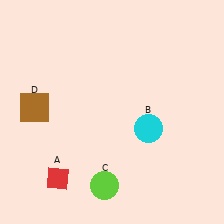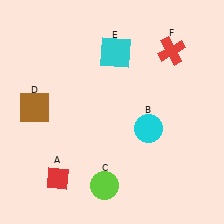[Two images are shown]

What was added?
A cyan square (E), a red cross (F) were added in Image 2.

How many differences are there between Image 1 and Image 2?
There are 2 differences between the two images.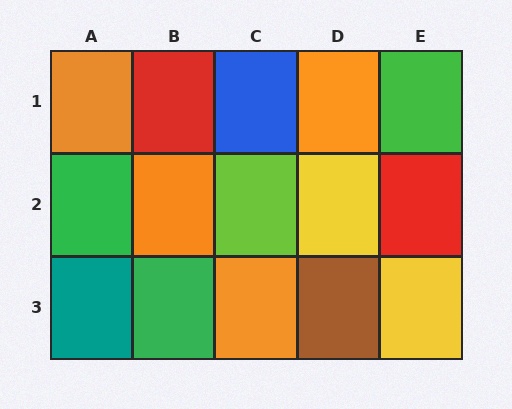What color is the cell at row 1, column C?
Blue.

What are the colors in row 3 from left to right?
Teal, green, orange, brown, yellow.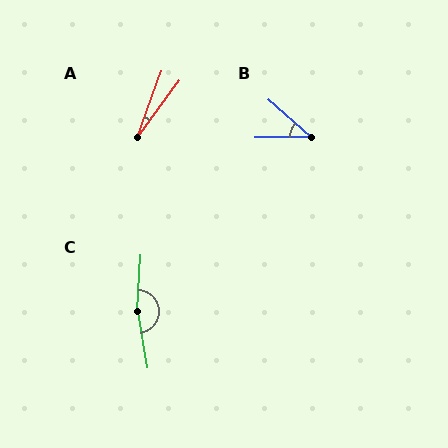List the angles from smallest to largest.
A (16°), B (42°), C (167°).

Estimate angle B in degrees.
Approximately 42 degrees.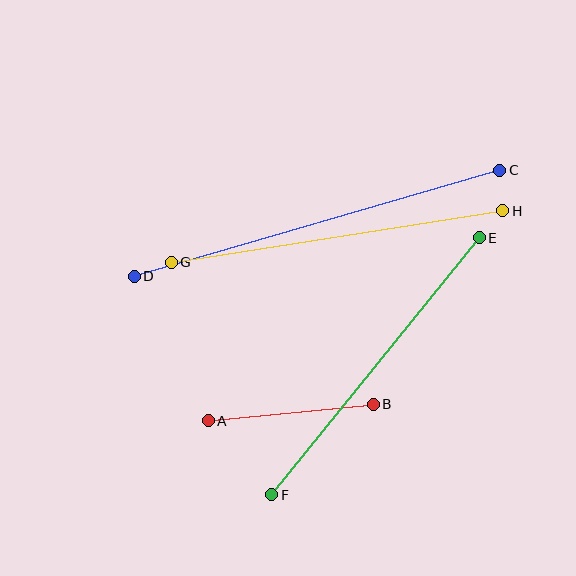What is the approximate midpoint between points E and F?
The midpoint is at approximately (376, 366) pixels.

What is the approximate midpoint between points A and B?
The midpoint is at approximately (291, 412) pixels.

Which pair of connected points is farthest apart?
Points C and D are farthest apart.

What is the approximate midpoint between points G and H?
The midpoint is at approximately (337, 237) pixels.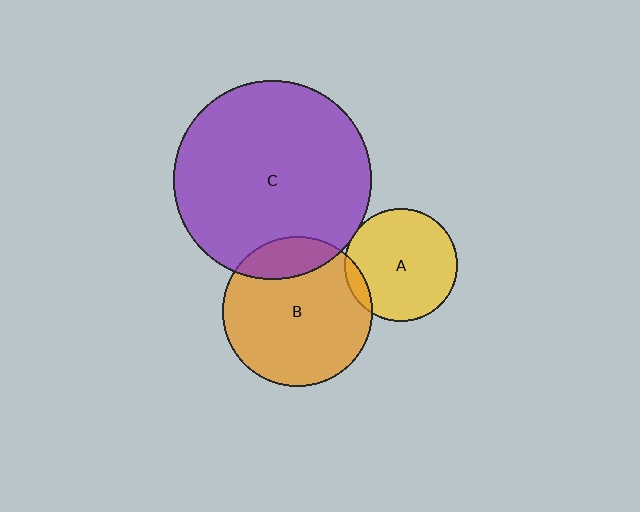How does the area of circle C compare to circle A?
Approximately 3.1 times.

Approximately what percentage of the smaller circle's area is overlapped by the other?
Approximately 10%.